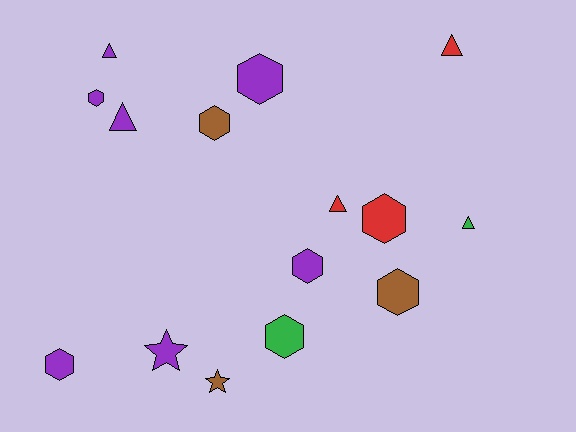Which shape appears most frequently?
Hexagon, with 8 objects.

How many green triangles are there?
There is 1 green triangle.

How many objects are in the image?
There are 15 objects.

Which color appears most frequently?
Purple, with 7 objects.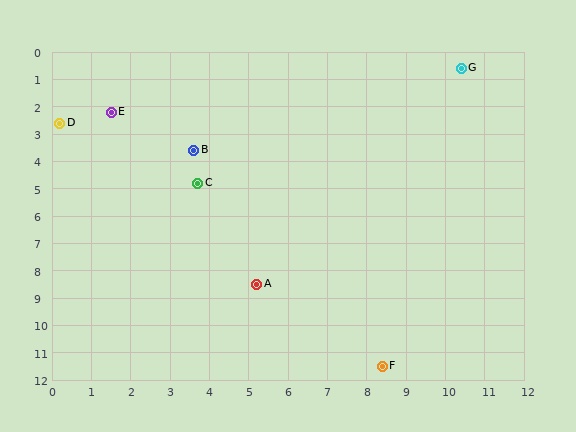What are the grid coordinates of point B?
Point B is at approximately (3.6, 3.6).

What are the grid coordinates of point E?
Point E is at approximately (1.5, 2.2).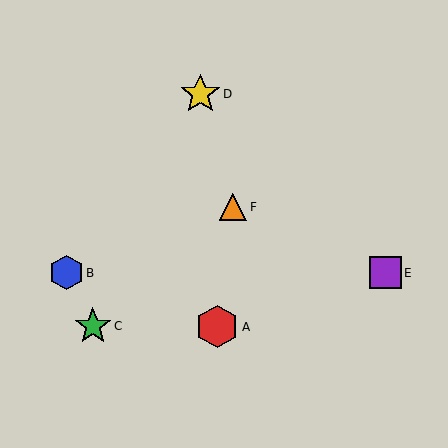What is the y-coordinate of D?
Object D is at y≈94.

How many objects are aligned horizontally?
2 objects (B, E) are aligned horizontally.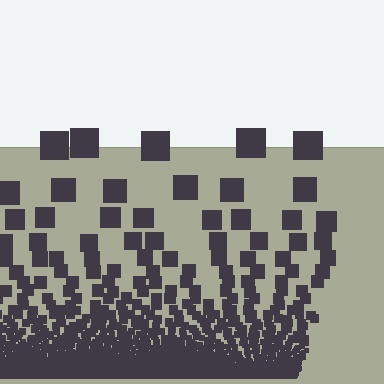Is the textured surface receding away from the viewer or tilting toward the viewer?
The surface appears to tilt toward the viewer. Texture elements get larger and sparser toward the top.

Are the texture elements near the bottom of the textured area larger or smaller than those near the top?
Smaller. The gradient is inverted — elements near the bottom are smaller and denser.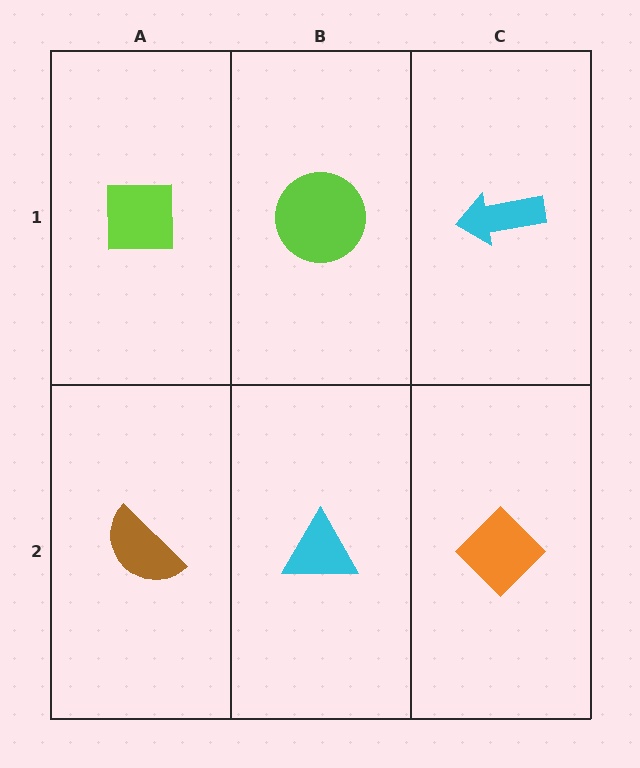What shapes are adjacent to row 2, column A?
A lime square (row 1, column A), a cyan triangle (row 2, column B).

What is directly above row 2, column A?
A lime square.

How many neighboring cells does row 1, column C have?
2.